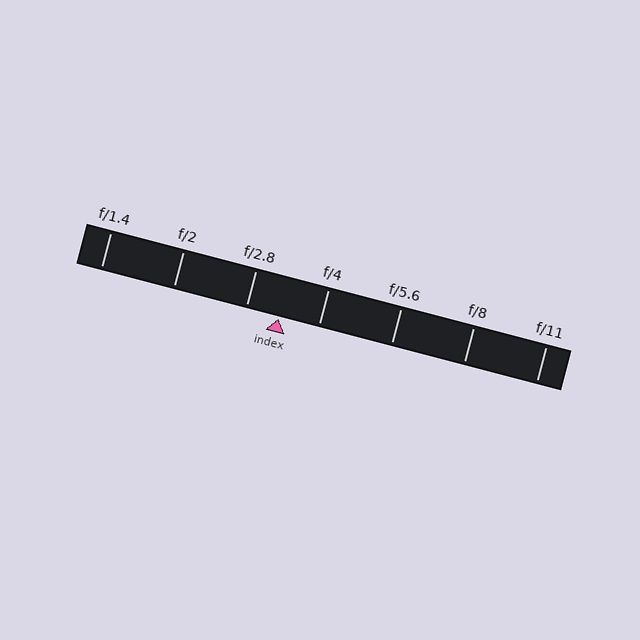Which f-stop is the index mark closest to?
The index mark is closest to f/2.8.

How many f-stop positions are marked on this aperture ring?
There are 7 f-stop positions marked.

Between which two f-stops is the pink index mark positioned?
The index mark is between f/2.8 and f/4.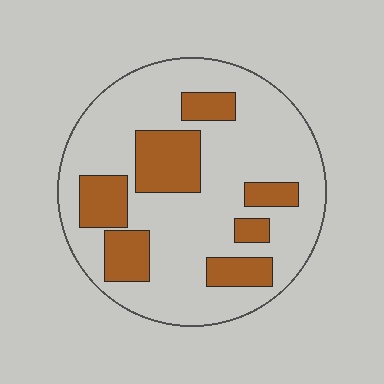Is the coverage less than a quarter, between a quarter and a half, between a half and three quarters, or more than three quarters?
Between a quarter and a half.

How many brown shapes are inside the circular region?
7.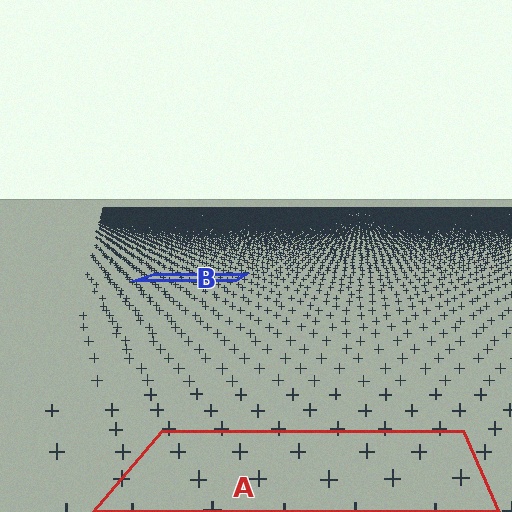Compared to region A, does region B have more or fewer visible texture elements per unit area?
Region B has more texture elements per unit area — they are packed more densely because it is farther away.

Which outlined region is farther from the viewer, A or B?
Region B is farther from the viewer — the texture elements inside it appear smaller and more densely packed.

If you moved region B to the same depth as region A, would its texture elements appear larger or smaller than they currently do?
They would appear larger. At a closer depth, the same texture elements are projected at a bigger on-screen size.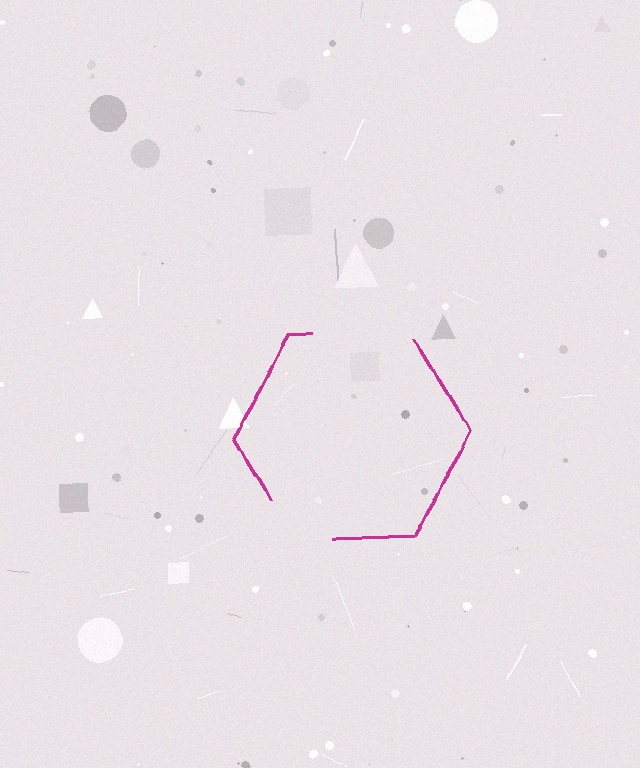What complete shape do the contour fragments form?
The contour fragments form a hexagon.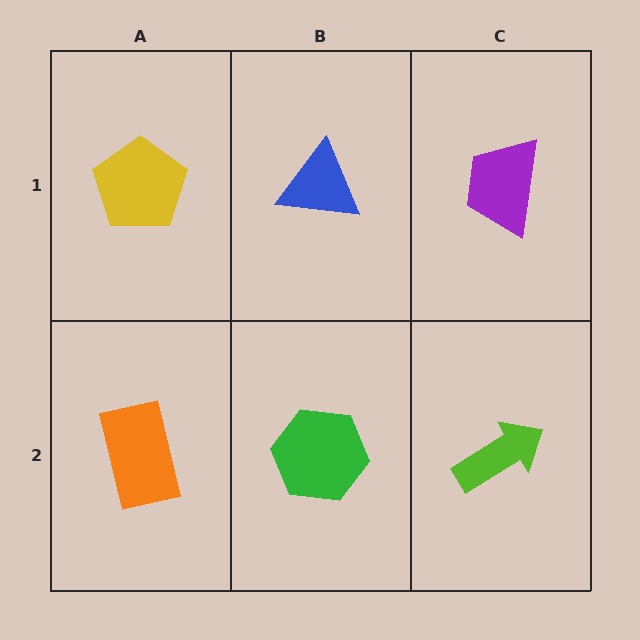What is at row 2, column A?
An orange rectangle.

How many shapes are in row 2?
3 shapes.